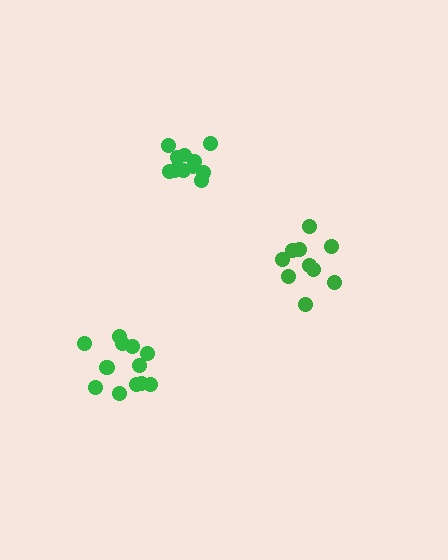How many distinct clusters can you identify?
There are 3 distinct clusters.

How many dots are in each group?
Group 1: 13 dots, Group 2: 10 dots, Group 3: 11 dots (34 total).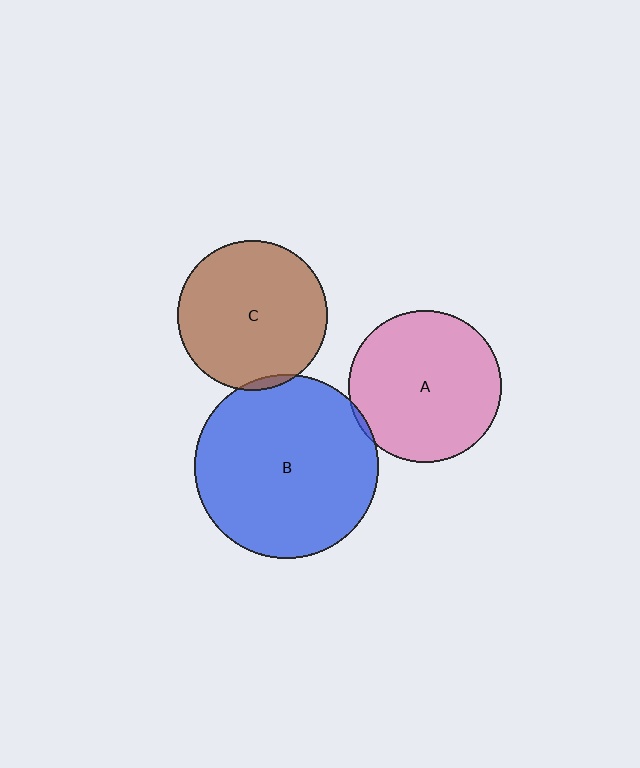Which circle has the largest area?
Circle B (blue).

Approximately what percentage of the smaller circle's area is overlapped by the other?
Approximately 5%.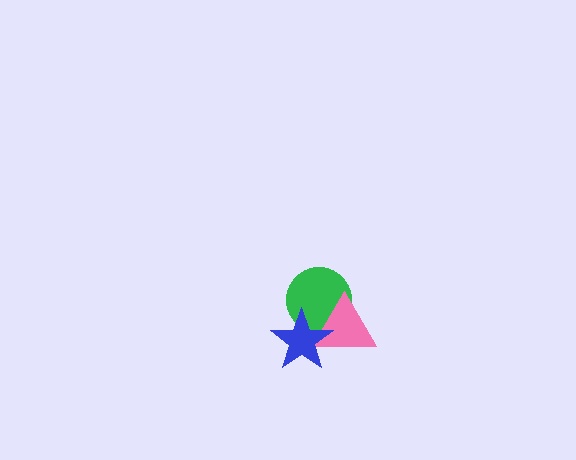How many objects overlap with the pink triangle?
2 objects overlap with the pink triangle.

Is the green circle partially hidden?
Yes, it is partially covered by another shape.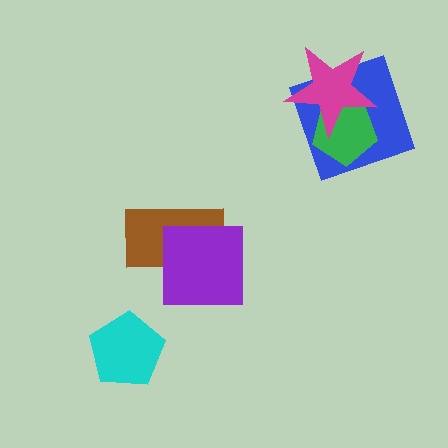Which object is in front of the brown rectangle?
The purple square is in front of the brown rectangle.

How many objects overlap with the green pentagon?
2 objects overlap with the green pentagon.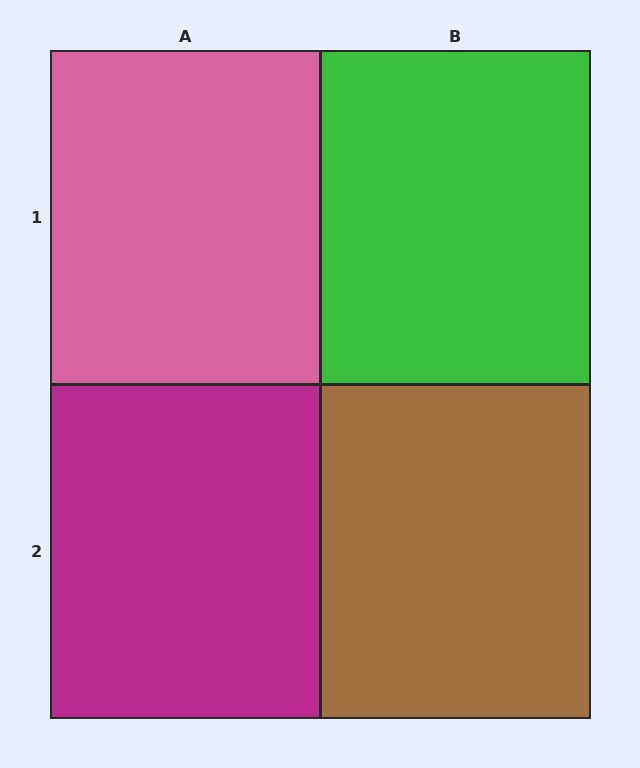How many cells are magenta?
1 cell is magenta.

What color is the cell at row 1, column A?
Pink.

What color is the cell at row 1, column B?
Green.